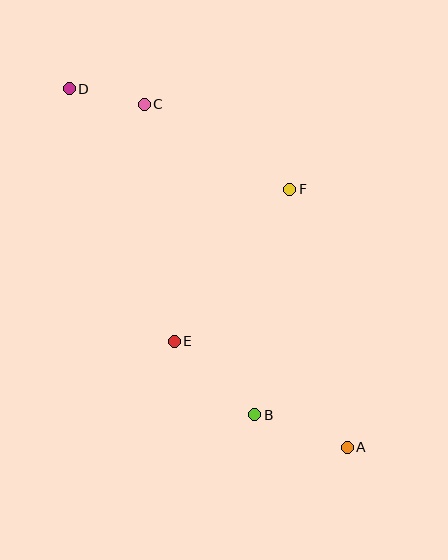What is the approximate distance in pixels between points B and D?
The distance between B and D is approximately 375 pixels.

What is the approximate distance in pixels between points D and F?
The distance between D and F is approximately 242 pixels.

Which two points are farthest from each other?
Points A and D are farthest from each other.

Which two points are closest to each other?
Points C and D are closest to each other.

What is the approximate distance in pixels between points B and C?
The distance between B and C is approximately 330 pixels.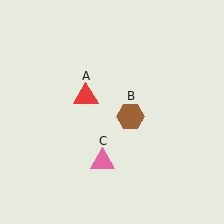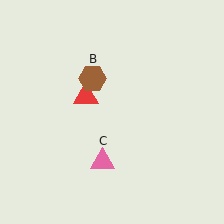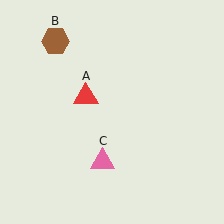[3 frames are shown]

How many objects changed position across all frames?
1 object changed position: brown hexagon (object B).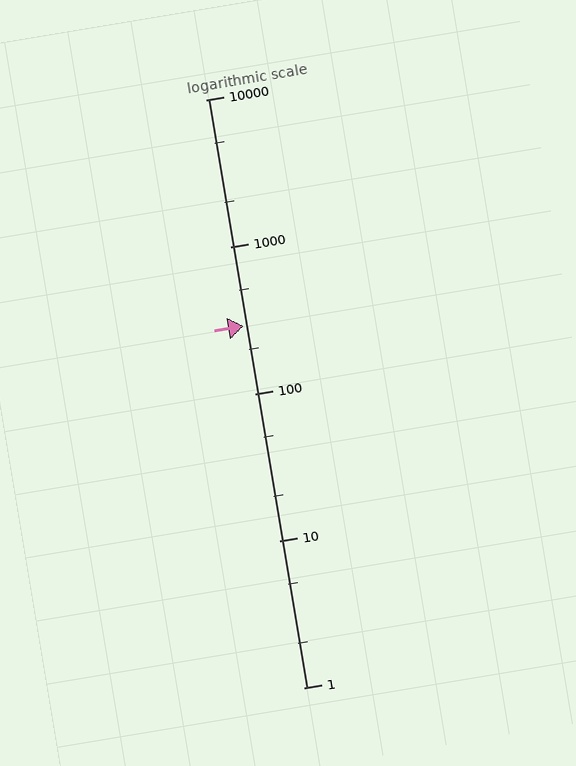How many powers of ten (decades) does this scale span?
The scale spans 4 decades, from 1 to 10000.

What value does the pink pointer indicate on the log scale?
The pointer indicates approximately 290.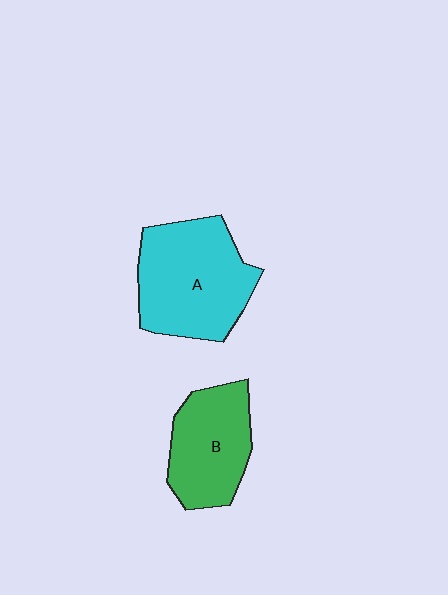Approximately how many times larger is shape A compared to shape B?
Approximately 1.4 times.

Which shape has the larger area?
Shape A (cyan).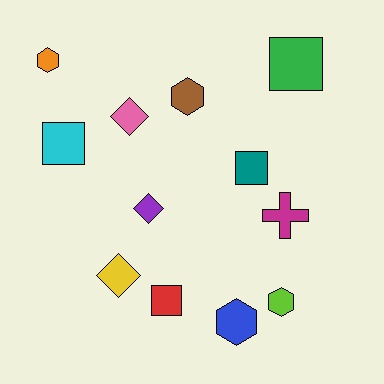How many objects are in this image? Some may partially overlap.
There are 12 objects.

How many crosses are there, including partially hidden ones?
There is 1 cross.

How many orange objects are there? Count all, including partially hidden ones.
There is 1 orange object.